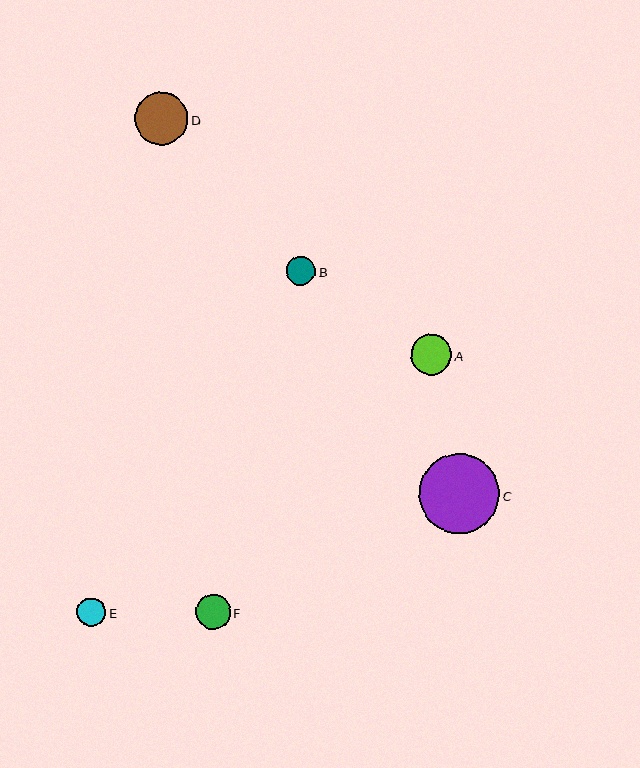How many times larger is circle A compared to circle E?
Circle A is approximately 1.4 times the size of circle E.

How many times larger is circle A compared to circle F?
Circle A is approximately 1.2 times the size of circle F.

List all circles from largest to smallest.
From largest to smallest: C, D, A, F, B, E.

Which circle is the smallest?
Circle E is the smallest with a size of approximately 29 pixels.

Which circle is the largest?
Circle C is the largest with a size of approximately 80 pixels.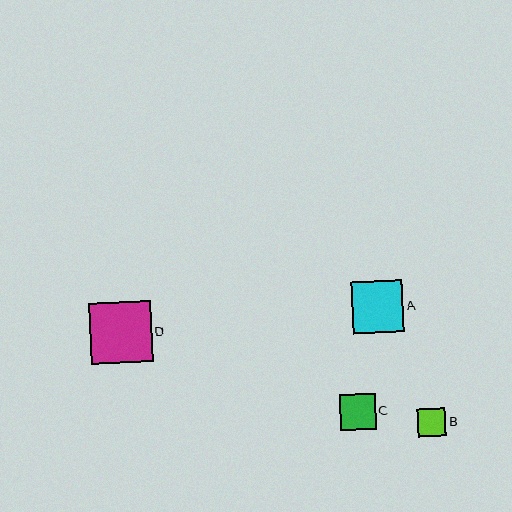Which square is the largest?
Square D is the largest with a size of approximately 61 pixels.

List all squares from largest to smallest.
From largest to smallest: D, A, C, B.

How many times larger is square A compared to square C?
Square A is approximately 1.4 times the size of square C.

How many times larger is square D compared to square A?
Square D is approximately 1.2 times the size of square A.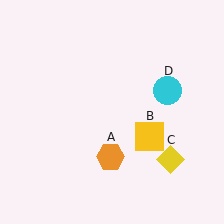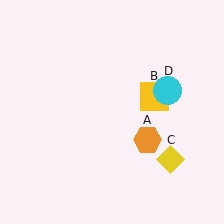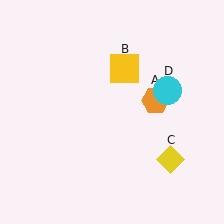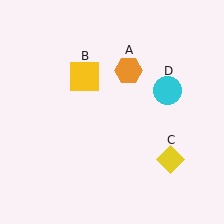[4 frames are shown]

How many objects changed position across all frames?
2 objects changed position: orange hexagon (object A), yellow square (object B).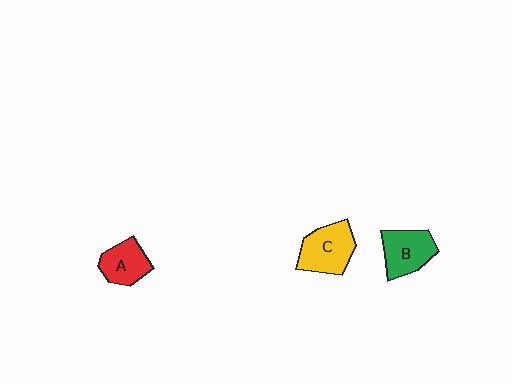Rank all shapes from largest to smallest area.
From largest to smallest: C (yellow), B (green), A (red).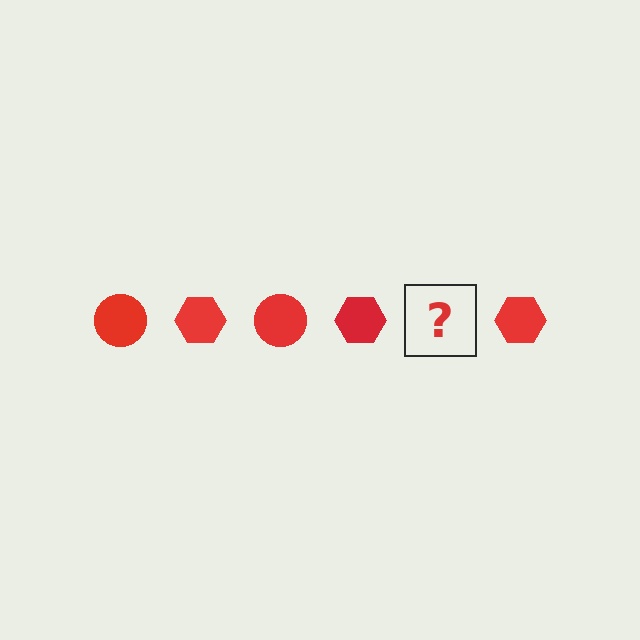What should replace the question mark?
The question mark should be replaced with a red circle.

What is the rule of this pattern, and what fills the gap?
The rule is that the pattern cycles through circle, hexagon shapes in red. The gap should be filled with a red circle.